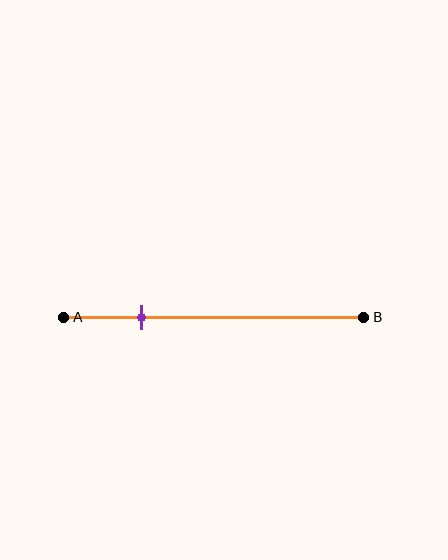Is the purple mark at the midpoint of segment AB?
No, the mark is at about 25% from A, not at the 50% midpoint.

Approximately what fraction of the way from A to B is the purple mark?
The purple mark is approximately 25% of the way from A to B.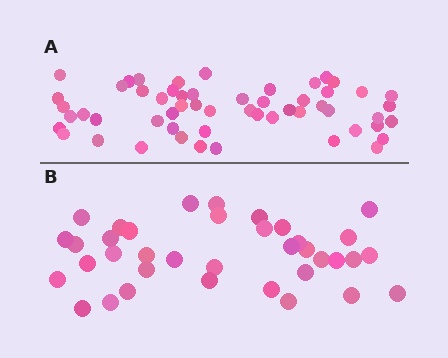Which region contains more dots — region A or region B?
Region A (the top region) has more dots.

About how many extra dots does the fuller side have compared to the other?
Region A has approximately 20 more dots than region B.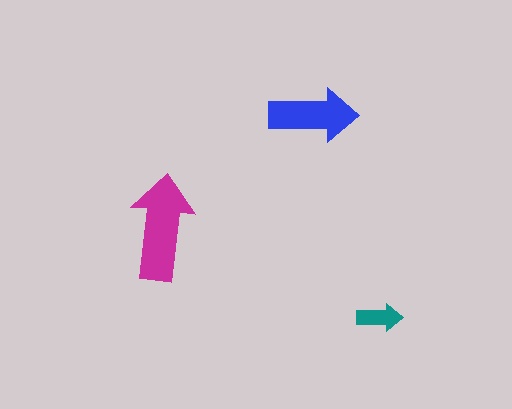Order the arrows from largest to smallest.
the magenta one, the blue one, the teal one.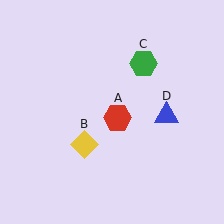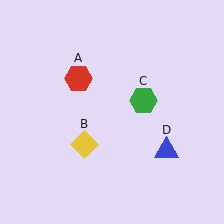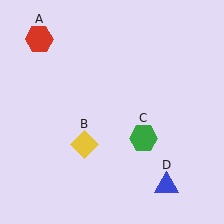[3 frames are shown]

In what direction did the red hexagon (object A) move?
The red hexagon (object A) moved up and to the left.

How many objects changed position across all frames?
3 objects changed position: red hexagon (object A), green hexagon (object C), blue triangle (object D).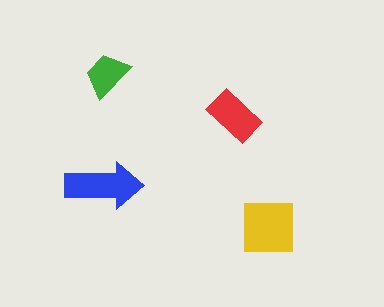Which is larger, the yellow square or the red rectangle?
The yellow square.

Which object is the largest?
The yellow square.